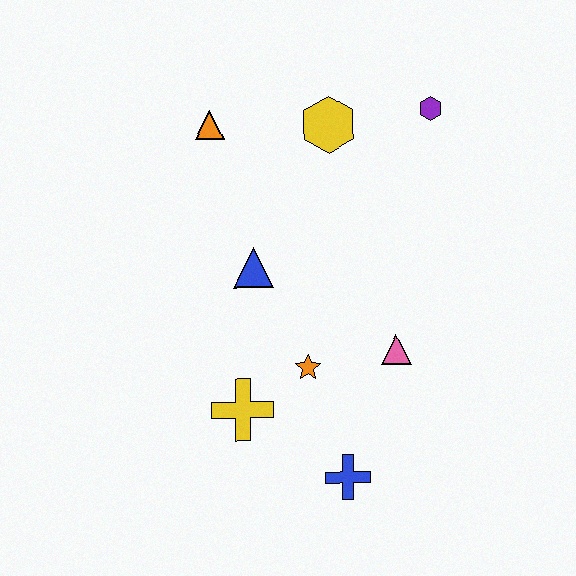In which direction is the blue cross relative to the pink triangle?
The blue cross is below the pink triangle.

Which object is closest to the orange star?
The yellow cross is closest to the orange star.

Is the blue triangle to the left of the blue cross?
Yes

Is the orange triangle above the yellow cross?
Yes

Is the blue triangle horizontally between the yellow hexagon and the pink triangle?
No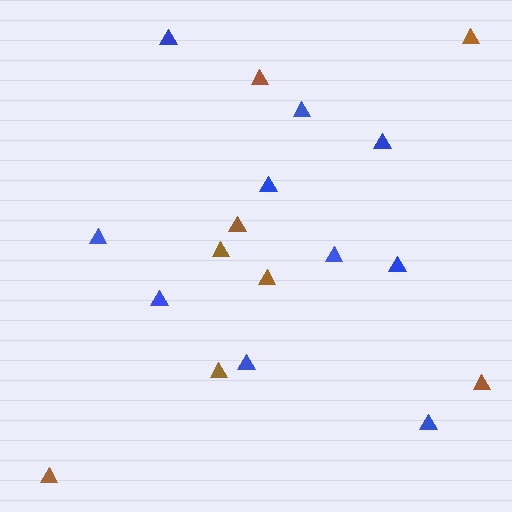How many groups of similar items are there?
There are 2 groups: one group of blue triangles (10) and one group of brown triangles (8).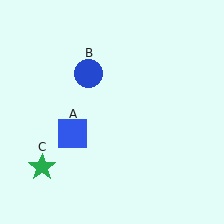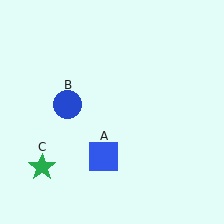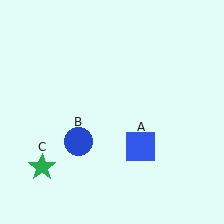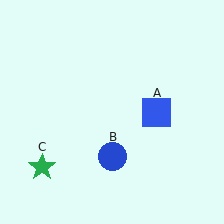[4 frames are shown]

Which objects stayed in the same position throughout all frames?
Green star (object C) remained stationary.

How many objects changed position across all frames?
2 objects changed position: blue square (object A), blue circle (object B).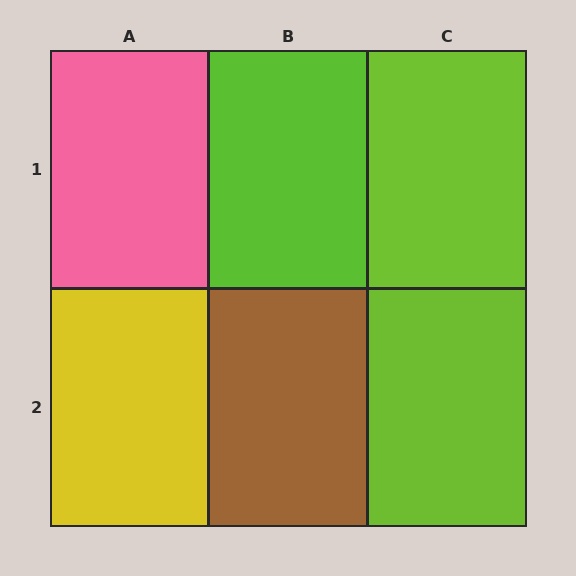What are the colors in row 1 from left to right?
Pink, lime, lime.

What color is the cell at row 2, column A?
Yellow.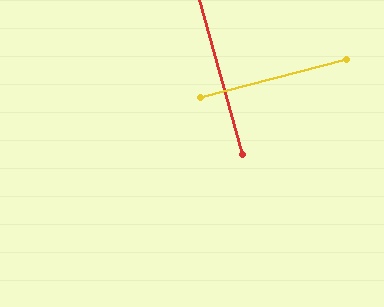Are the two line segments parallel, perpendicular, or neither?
Perpendicular — they meet at approximately 89°.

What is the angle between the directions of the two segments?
Approximately 89 degrees.